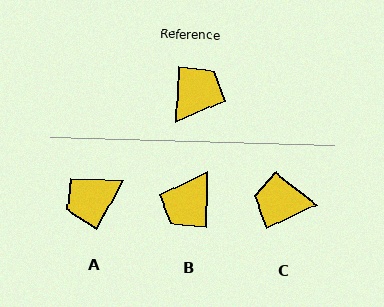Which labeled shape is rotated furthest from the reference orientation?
B, about 178 degrees away.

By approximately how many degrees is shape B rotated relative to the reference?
Approximately 178 degrees clockwise.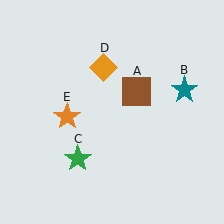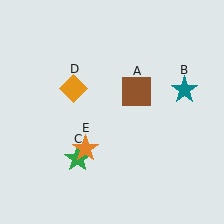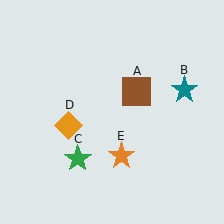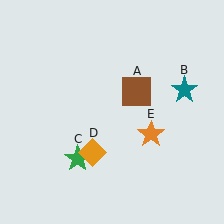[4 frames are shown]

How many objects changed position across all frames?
2 objects changed position: orange diamond (object D), orange star (object E).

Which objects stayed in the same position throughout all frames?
Brown square (object A) and teal star (object B) and green star (object C) remained stationary.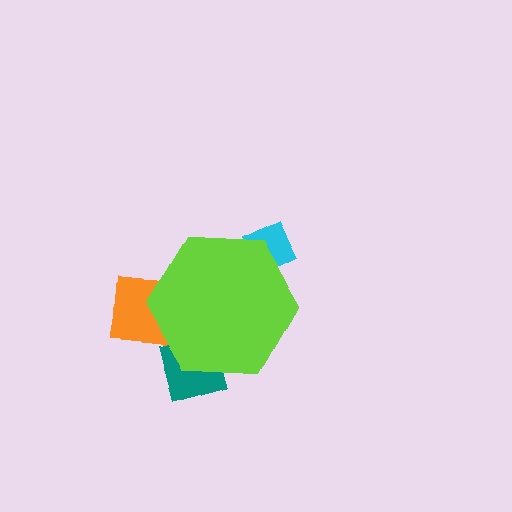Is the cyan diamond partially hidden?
Yes, the cyan diamond is partially hidden behind the lime hexagon.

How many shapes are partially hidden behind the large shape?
3 shapes are partially hidden.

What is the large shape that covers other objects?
A lime hexagon.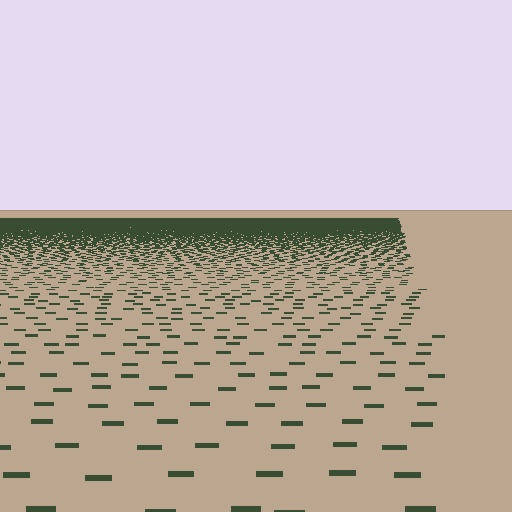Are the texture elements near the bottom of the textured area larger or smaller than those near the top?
Larger. Near the bottom, elements are closer to the viewer and appear at a bigger on-screen size.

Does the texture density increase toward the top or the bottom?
Density increases toward the top.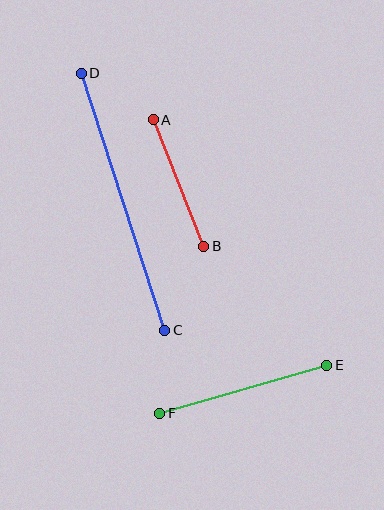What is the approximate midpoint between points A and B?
The midpoint is at approximately (179, 183) pixels.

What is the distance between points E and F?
The distance is approximately 174 pixels.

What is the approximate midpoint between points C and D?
The midpoint is at approximately (123, 202) pixels.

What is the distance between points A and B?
The distance is approximately 136 pixels.